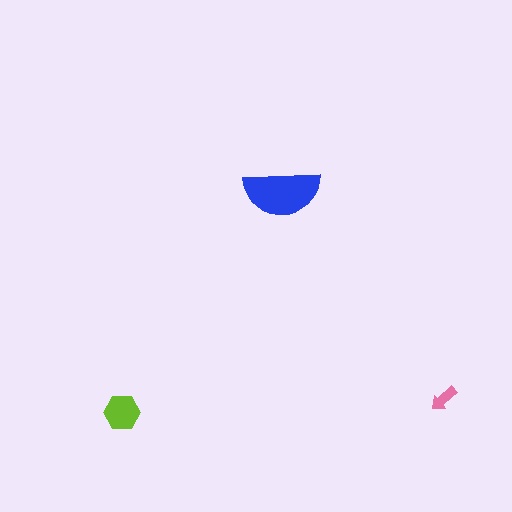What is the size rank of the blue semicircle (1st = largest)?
1st.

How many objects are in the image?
There are 3 objects in the image.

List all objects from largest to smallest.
The blue semicircle, the lime hexagon, the pink arrow.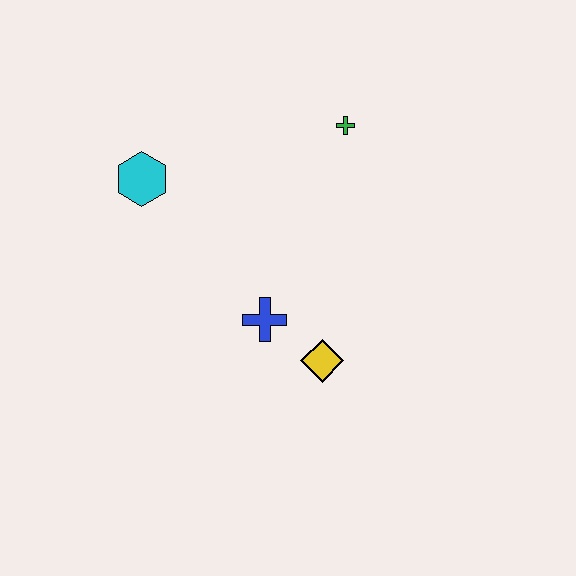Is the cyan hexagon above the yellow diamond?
Yes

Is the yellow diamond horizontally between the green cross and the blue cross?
Yes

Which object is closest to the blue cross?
The yellow diamond is closest to the blue cross.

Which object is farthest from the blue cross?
The green cross is farthest from the blue cross.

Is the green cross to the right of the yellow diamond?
Yes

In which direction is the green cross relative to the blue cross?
The green cross is above the blue cross.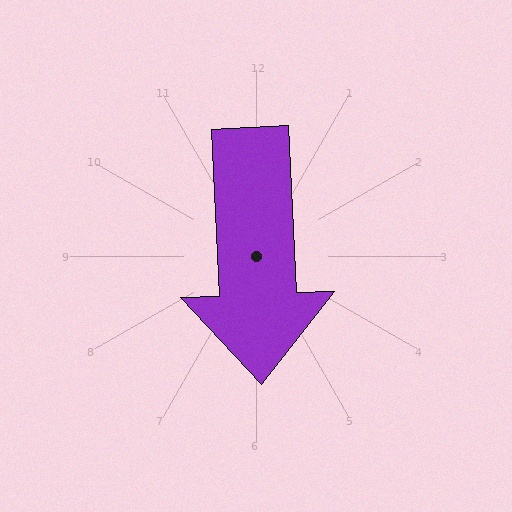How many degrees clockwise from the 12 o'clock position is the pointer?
Approximately 178 degrees.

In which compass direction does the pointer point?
South.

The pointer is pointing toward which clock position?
Roughly 6 o'clock.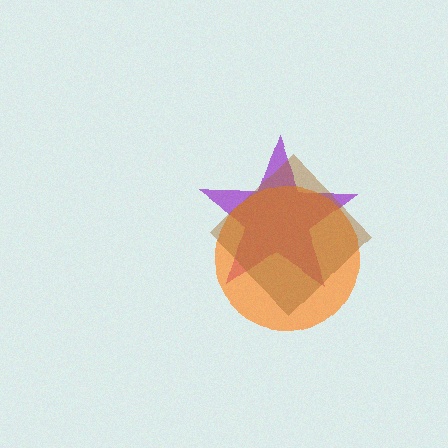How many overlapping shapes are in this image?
There are 3 overlapping shapes in the image.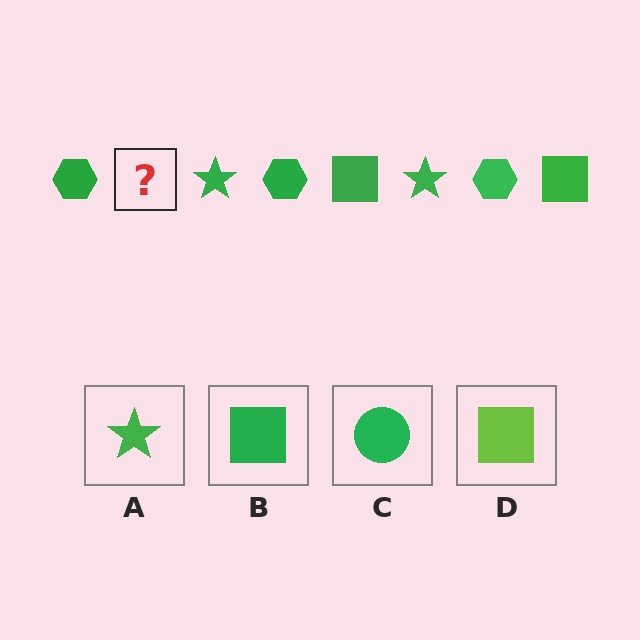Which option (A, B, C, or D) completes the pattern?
B.